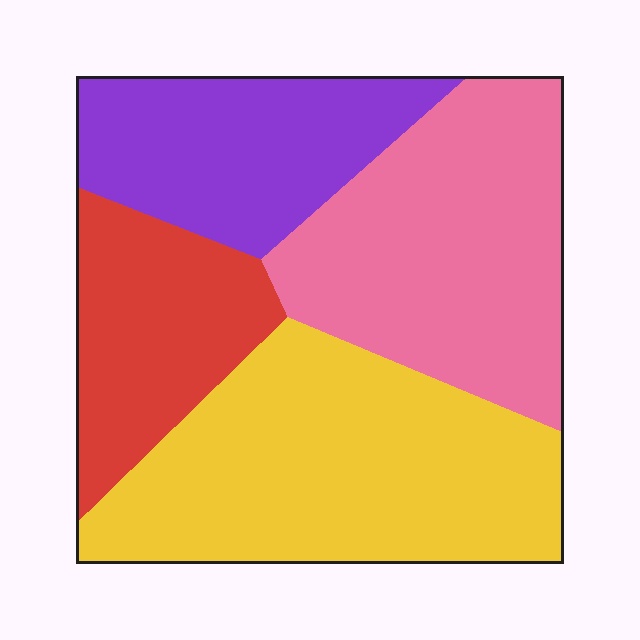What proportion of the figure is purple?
Purple takes up about one fifth (1/5) of the figure.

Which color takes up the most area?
Yellow, at roughly 35%.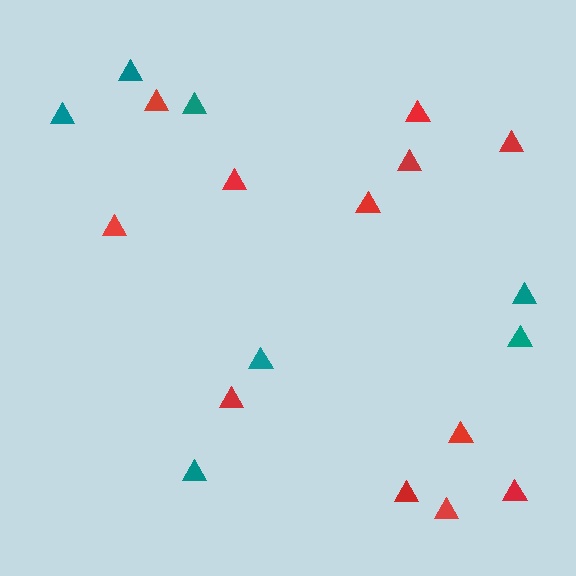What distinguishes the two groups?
There are 2 groups: one group of red triangles (12) and one group of teal triangles (7).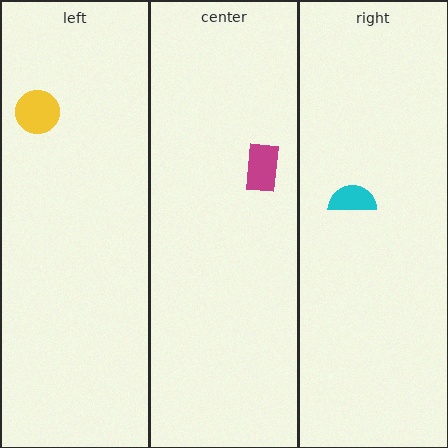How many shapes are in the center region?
1.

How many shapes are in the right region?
1.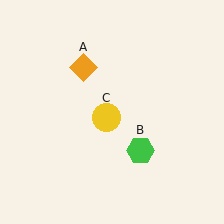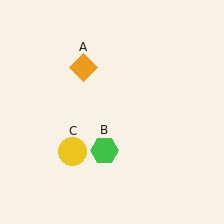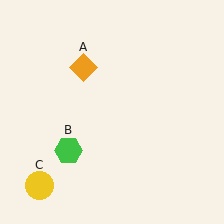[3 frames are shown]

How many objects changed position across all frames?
2 objects changed position: green hexagon (object B), yellow circle (object C).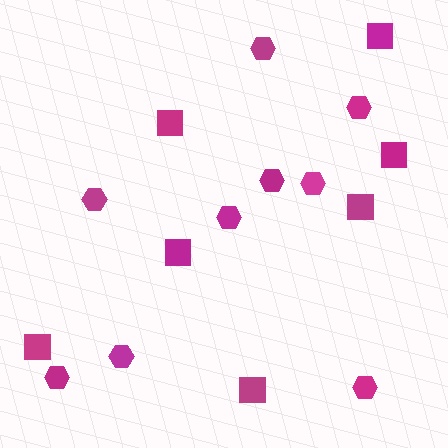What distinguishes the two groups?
There are 2 groups: one group of hexagons (9) and one group of squares (7).